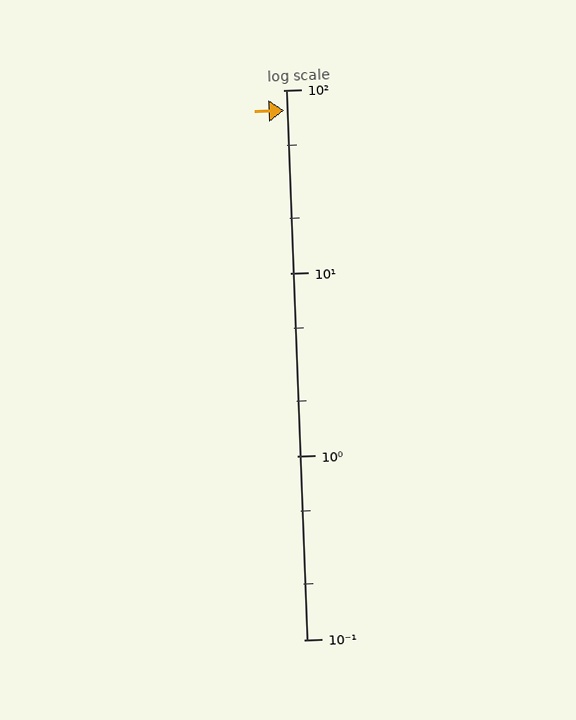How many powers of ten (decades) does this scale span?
The scale spans 3 decades, from 0.1 to 100.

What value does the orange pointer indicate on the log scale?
The pointer indicates approximately 77.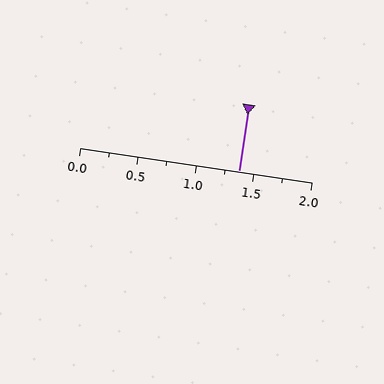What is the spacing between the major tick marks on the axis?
The major ticks are spaced 0.5 apart.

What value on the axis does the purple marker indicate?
The marker indicates approximately 1.38.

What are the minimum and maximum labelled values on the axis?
The axis runs from 0.0 to 2.0.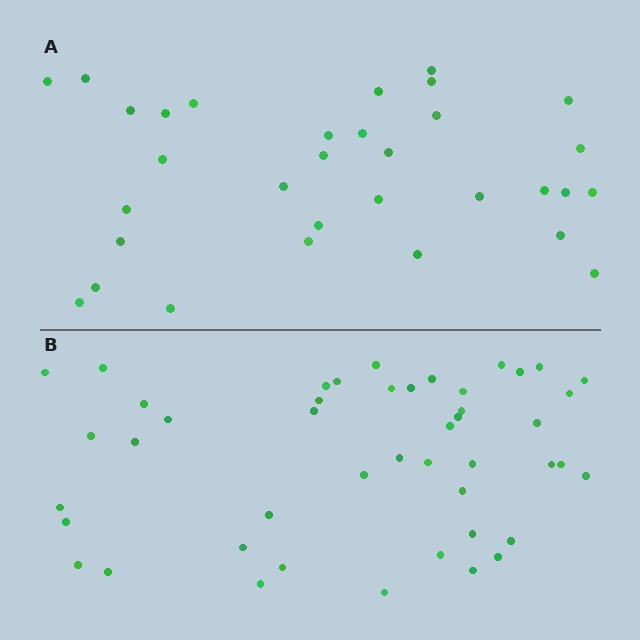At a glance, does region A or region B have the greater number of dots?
Region B (the bottom region) has more dots.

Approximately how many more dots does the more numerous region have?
Region B has approximately 15 more dots than region A.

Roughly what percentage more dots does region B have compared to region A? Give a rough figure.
About 45% more.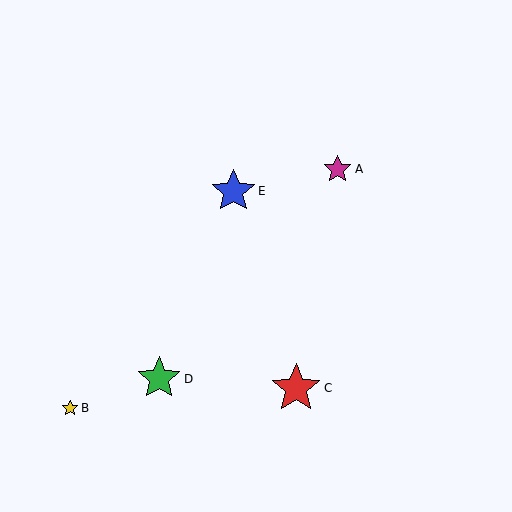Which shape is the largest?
The red star (labeled C) is the largest.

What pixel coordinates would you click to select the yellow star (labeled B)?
Click at (70, 408) to select the yellow star B.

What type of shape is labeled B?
Shape B is a yellow star.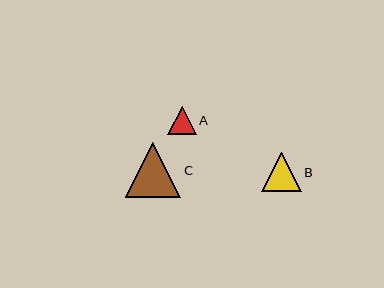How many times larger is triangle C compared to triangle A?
Triangle C is approximately 1.9 times the size of triangle A.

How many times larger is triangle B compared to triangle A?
Triangle B is approximately 1.4 times the size of triangle A.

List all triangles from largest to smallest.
From largest to smallest: C, B, A.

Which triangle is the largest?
Triangle C is the largest with a size of approximately 55 pixels.